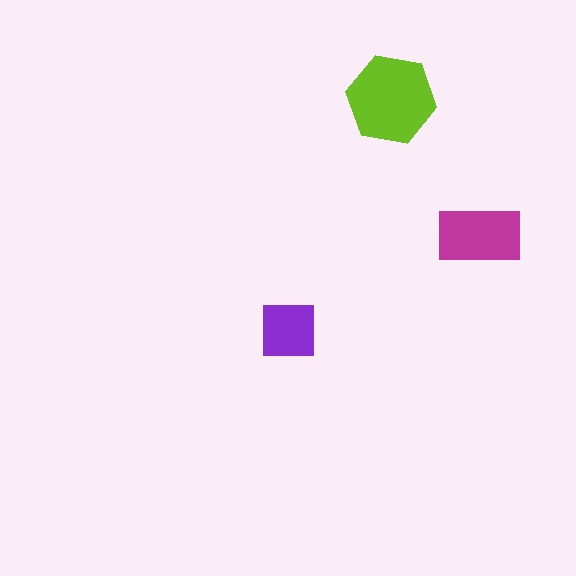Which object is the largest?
The lime hexagon.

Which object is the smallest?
The purple square.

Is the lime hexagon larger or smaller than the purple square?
Larger.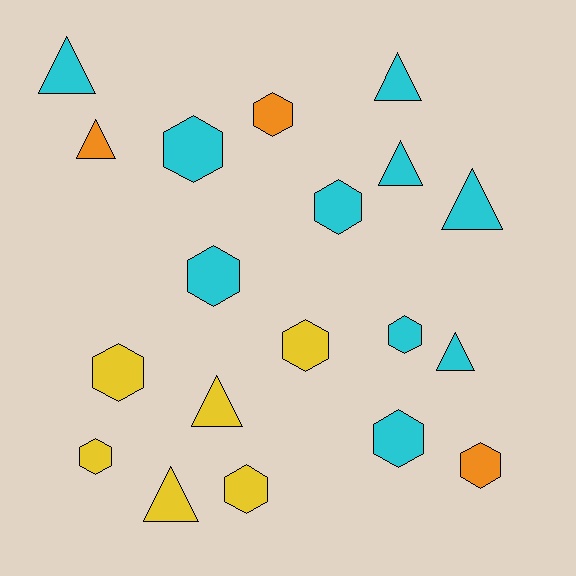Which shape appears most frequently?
Hexagon, with 11 objects.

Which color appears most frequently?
Cyan, with 10 objects.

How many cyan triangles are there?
There are 5 cyan triangles.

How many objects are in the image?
There are 19 objects.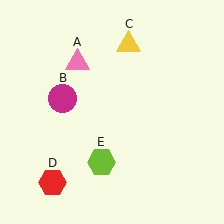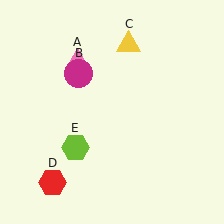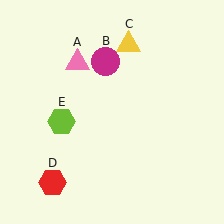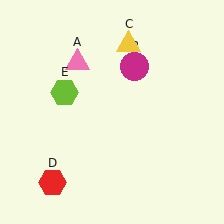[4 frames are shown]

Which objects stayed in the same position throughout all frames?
Pink triangle (object A) and yellow triangle (object C) and red hexagon (object D) remained stationary.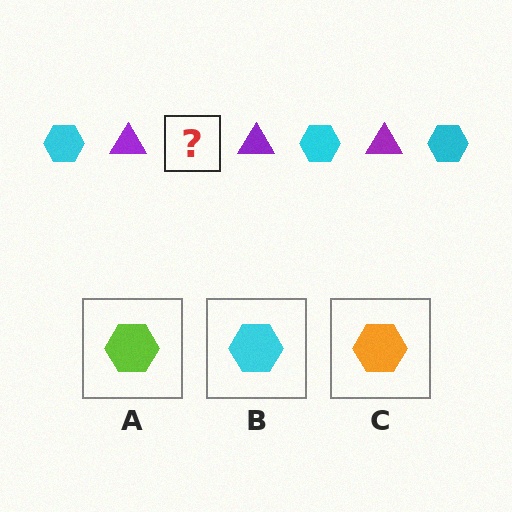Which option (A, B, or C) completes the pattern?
B.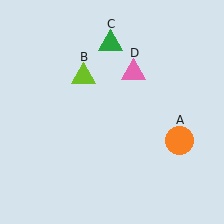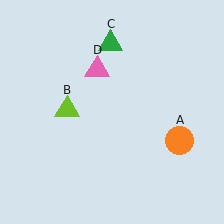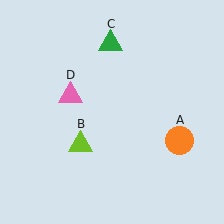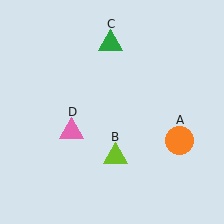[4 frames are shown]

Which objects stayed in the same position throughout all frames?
Orange circle (object A) and green triangle (object C) remained stationary.